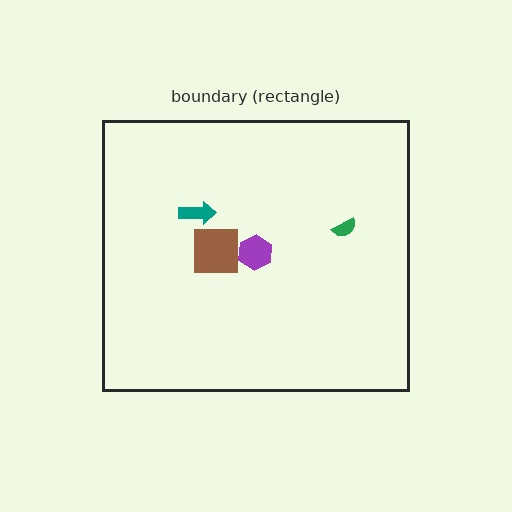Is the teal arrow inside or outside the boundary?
Inside.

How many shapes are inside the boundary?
4 inside, 0 outside.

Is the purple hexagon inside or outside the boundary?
Inside.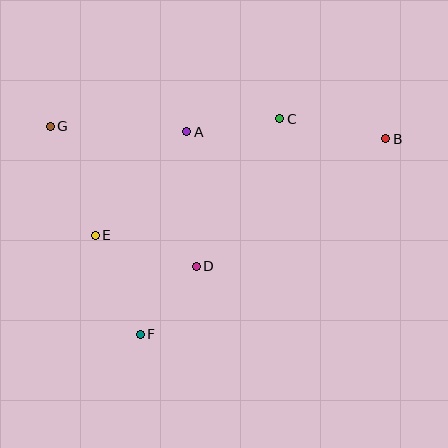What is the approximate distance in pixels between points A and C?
The distance between A and C is approximately 94 pixels.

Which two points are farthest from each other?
Points B and G are farthest from each other.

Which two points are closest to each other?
Points D and F are closest to each other.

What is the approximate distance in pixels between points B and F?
The distance between B and F is approximately 314 pixels.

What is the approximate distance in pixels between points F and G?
The distance between F and G is approximately 227 pixels.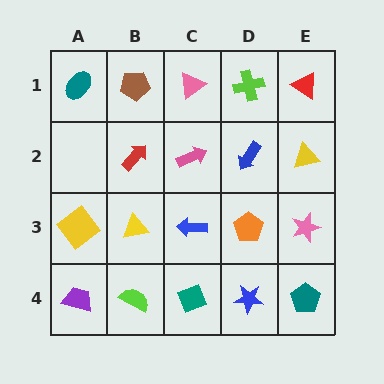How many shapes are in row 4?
5 shapes.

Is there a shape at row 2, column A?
No, that cell is empty.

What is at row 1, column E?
A red triangle.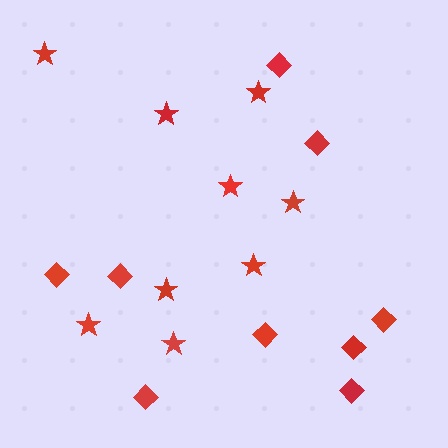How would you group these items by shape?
There are 2 groups: one group of diamonds (9) and one group of stars (9).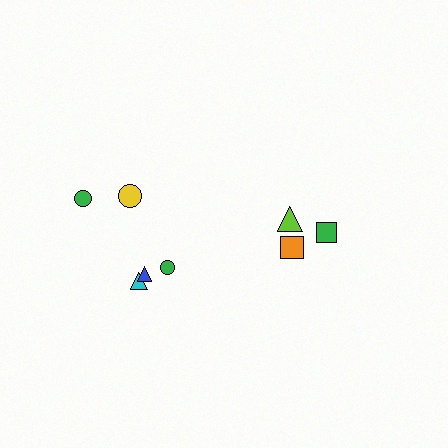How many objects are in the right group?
There are 3 objects.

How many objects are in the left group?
There are 5 objects.